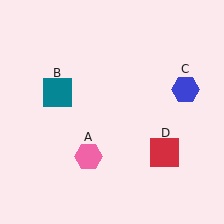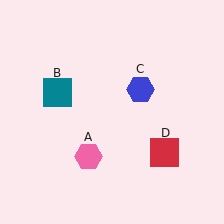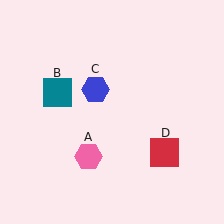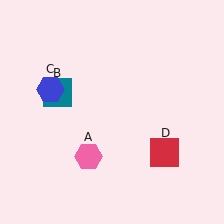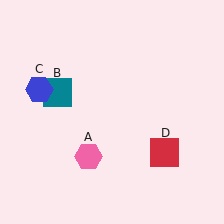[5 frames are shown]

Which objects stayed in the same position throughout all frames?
Pink hexagon (object A) and teal square (object B) and red square (object D) remained stationary.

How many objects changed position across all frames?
1 object changed position: blue hexagon (object C).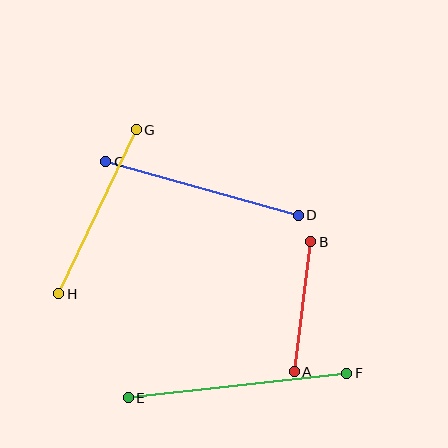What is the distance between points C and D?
The distance is approximately 200 pixels.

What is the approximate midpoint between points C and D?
The midpoint is at approximately (202, 188) pixels.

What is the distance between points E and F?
The distance is approximately 220 pixels.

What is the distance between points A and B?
The distance is approximately 131 pixels.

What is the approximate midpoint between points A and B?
The midpoint is at approximately (302, 307) pixels.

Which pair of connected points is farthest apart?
Points E and F are farthest apart.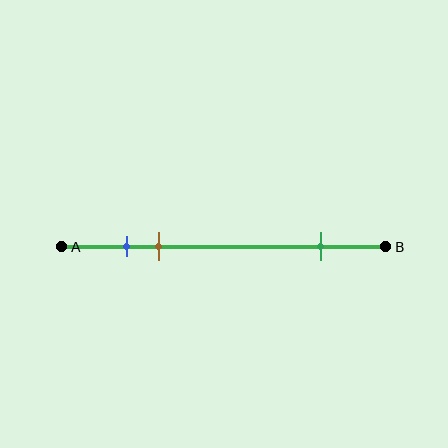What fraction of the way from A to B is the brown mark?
The brown mark is approximately 30% (0.3) of the way from A to B.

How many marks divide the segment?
There are 3 marks dividing the segment.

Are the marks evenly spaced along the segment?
No, the marks are not evenly spaced.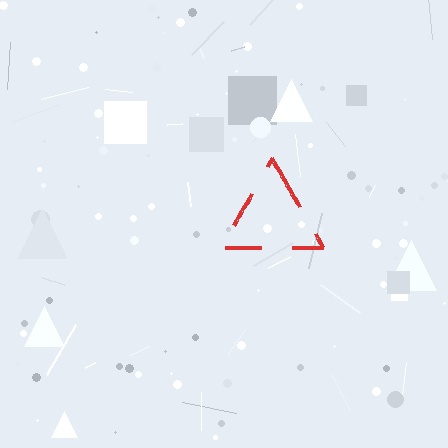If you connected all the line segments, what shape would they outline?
They would outline a triangle.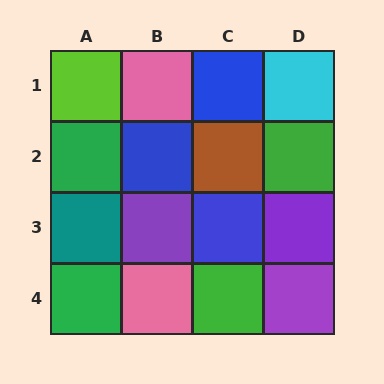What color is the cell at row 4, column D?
Purple.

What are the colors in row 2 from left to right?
Green, blue, brown, green.